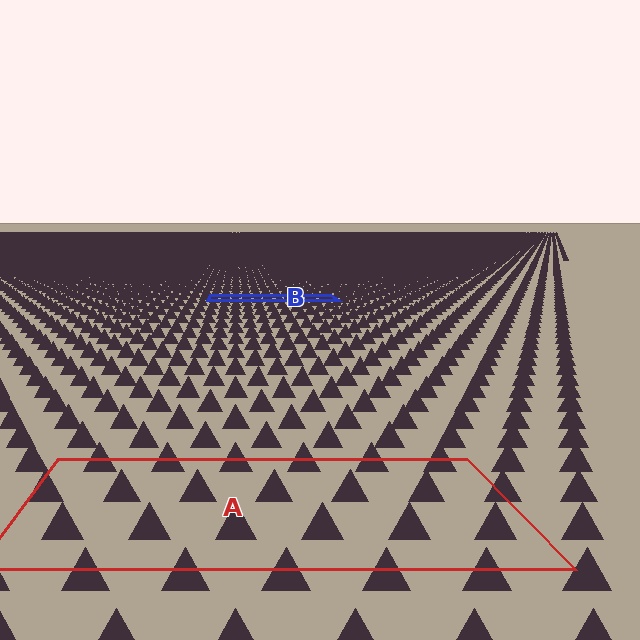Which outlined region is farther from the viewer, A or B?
Region B is farther from the viewer — the texture elements inside it appear smaller and more densely packed.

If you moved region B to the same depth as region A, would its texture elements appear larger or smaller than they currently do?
They would appear larger. At a closer depth, the same texture elements are projected at a bigger on-screen size.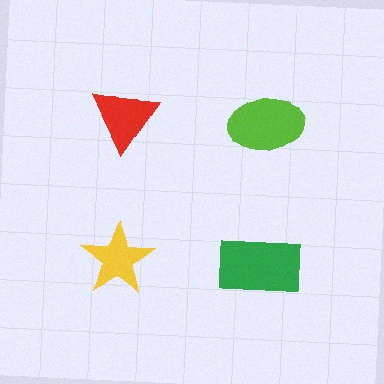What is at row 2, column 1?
A yellow star.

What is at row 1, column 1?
A red triangle.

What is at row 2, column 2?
A green rectangle.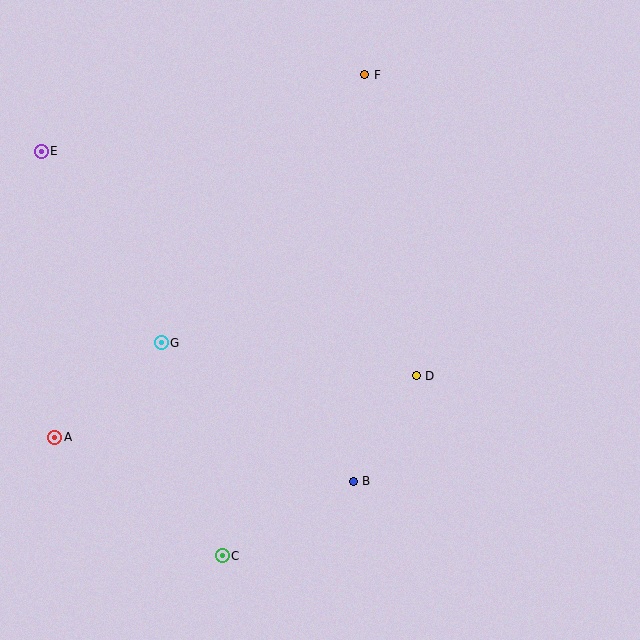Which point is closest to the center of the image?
Point D at (416, 376) is closest to the center.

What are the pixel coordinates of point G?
Point G is at (161, 343).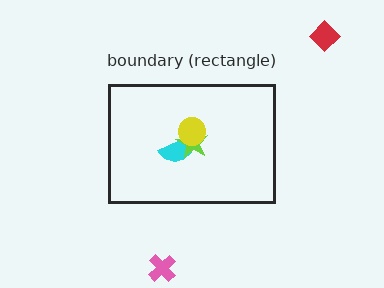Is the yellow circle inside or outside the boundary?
Inside.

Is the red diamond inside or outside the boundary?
Outside.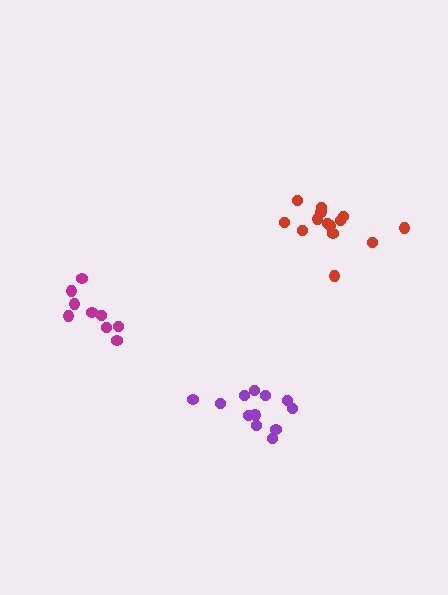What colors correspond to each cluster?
The clusters are colored: red, magenta, purple.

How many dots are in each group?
Group 1: 14 dots, Group 2: 9 dots, Group 3: 12 dots (35 total).